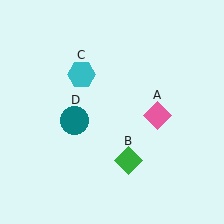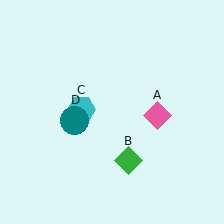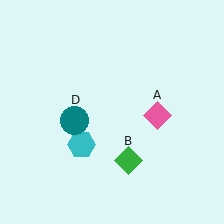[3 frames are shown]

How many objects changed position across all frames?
1 object changed position: cyan hexagon (object C).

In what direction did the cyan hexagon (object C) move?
The cyan hexagon (object C) moved down.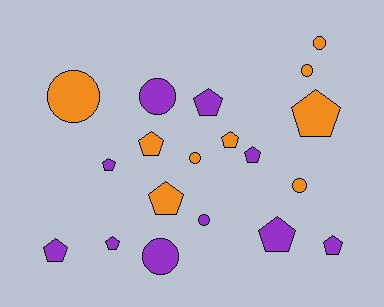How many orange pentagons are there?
There are 4 orange pentagons.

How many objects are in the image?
There are 19 objects.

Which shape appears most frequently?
Pentagon, with 11 objects.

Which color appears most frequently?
Purple, with 10 objects.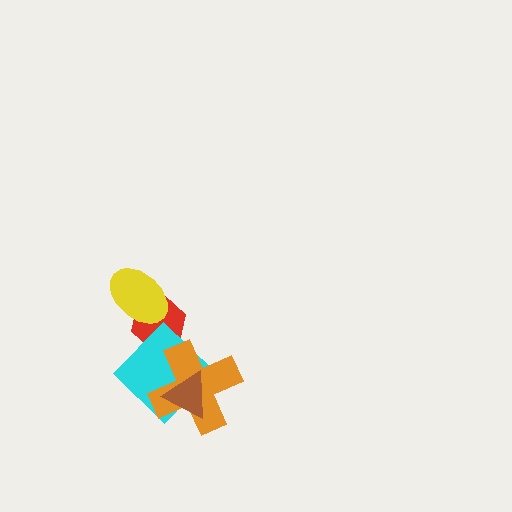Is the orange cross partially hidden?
Yes, it is partially covered by another shape.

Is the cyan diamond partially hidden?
Yes, it is partially covered by another shape.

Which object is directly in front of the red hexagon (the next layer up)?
The yellow ellipse is directly in front of the red hexagon.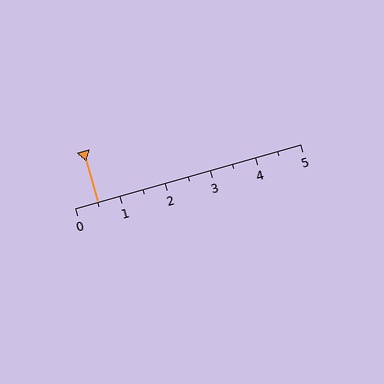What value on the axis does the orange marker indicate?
The marker indicates approximately 0.5.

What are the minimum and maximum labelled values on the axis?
The axis runs from 0 to 5.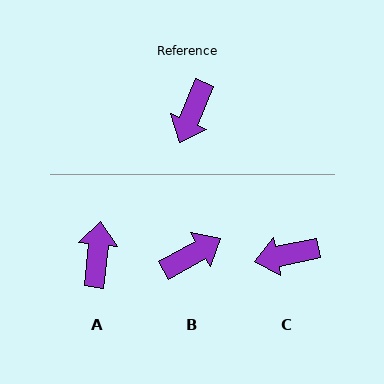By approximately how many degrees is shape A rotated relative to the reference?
Approximately 164 degrees clockwise.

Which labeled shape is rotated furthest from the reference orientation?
A, about 164 degrees away.